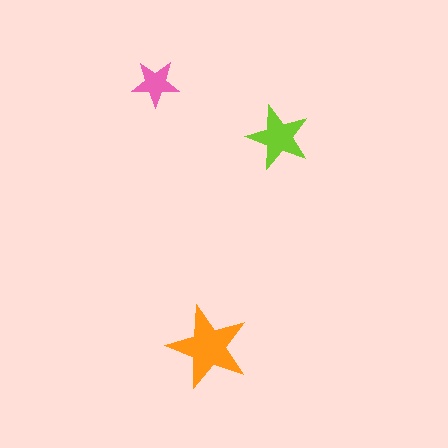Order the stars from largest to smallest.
the orange one, the lime one, the pink one.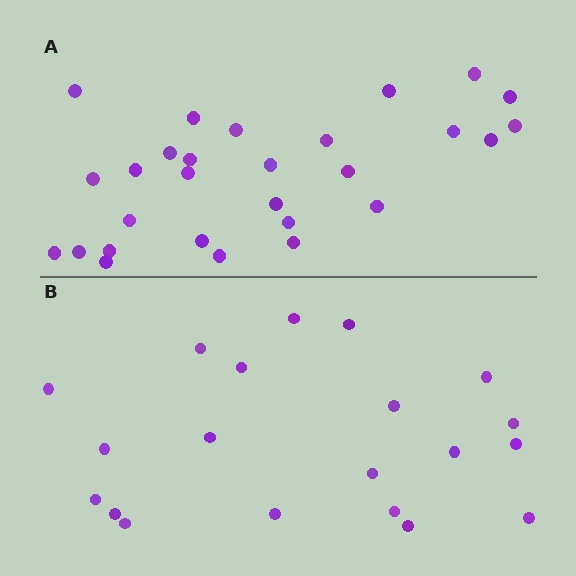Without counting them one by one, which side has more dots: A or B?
Region A (the top region) has more dots.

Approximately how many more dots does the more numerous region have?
Region A has roughly 8 or so more dots than region B.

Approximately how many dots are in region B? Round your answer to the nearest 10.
About 20 dots.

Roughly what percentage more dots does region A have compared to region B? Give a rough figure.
About 40% more.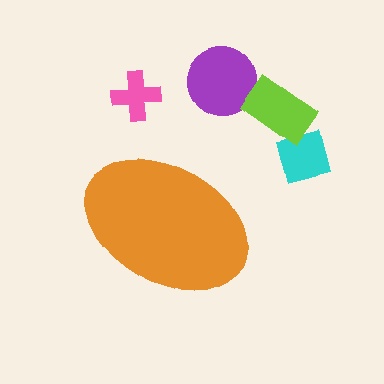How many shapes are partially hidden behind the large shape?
0 shapes are partially hidden.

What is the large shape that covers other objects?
An orange ellipse.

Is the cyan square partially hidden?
No, the cyan square is fully visible.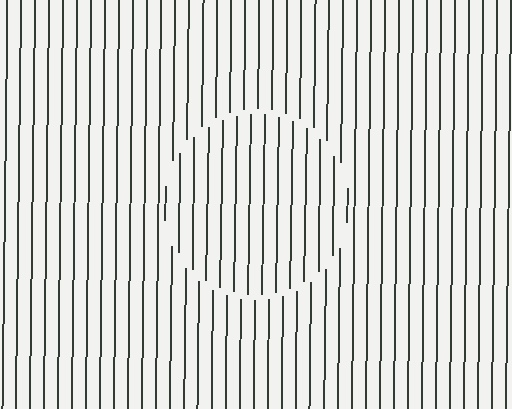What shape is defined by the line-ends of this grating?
An illusory circle. The interior of the shape contains the same grating, shifted by half a period — the contour is defined by the phase discontinuity where line-ends from the inner and outer gratings abut.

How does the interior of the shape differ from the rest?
The interior of the shape contains the same grating, shifted by half a period — the contour is defined by the phase discontinuity where line-ends from the inner and outer gratings abut.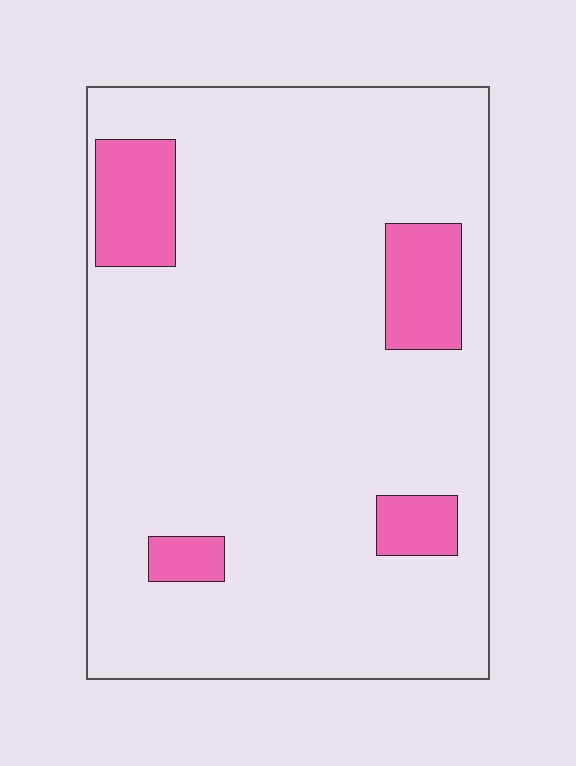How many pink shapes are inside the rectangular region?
4.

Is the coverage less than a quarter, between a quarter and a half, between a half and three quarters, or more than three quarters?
Less than a quarter.